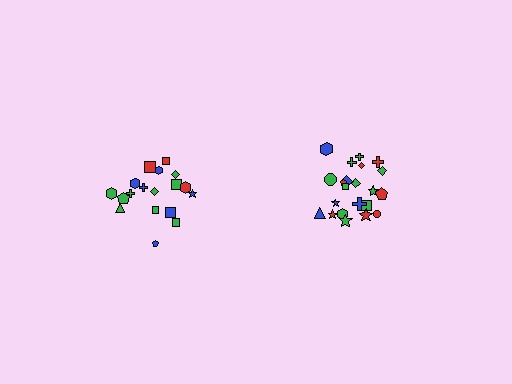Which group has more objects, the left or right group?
The right group.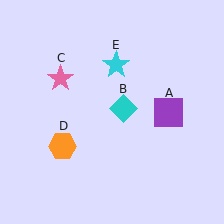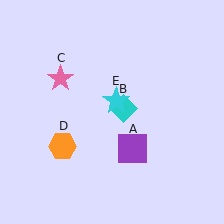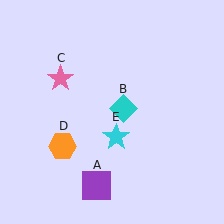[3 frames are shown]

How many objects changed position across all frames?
2 objects changed position: purple square (object A), cyan star (object E).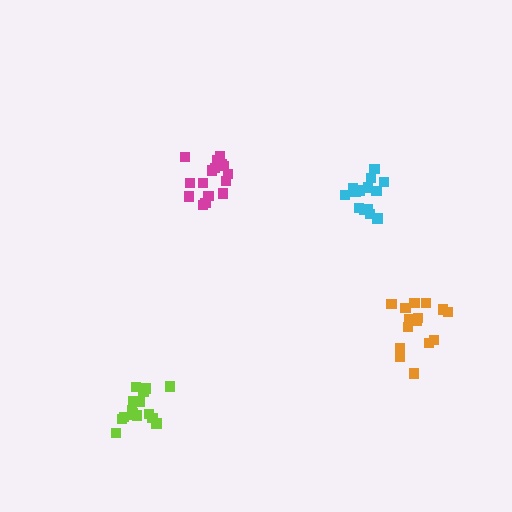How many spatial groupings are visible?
There are 4 spatial groupings.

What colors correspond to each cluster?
The clusters are colored: lime, magenta, cyan, orange.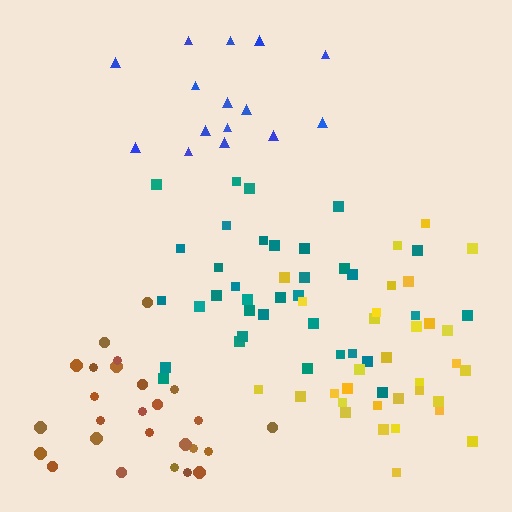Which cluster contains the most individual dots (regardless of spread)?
Teal (35).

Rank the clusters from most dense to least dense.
yellow, teal, brown, blue.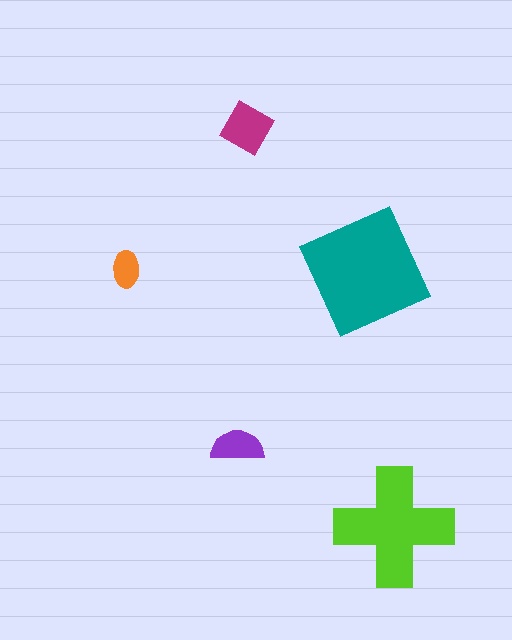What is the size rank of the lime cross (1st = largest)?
2nd.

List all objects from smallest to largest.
The orange ellipse, the purple semicircle, the magenta diamond, the lime cross, the teal square.